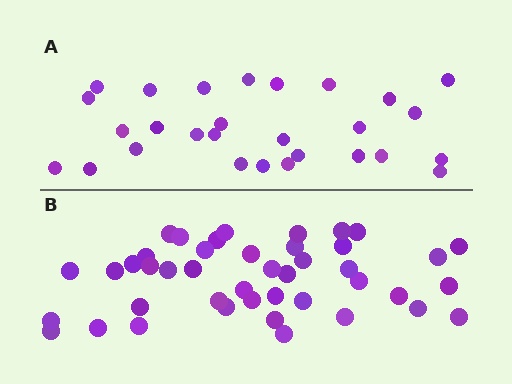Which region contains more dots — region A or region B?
Region B (the bottom region) has more dots.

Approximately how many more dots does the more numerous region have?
Region B has approximately 15 more dots than region A.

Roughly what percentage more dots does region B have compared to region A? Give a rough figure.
About 55% more.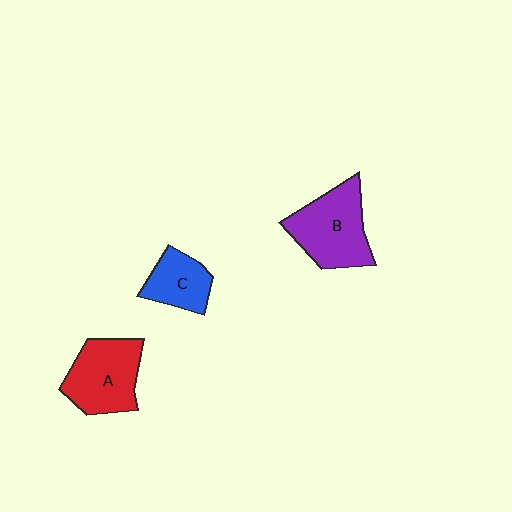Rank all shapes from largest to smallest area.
From largest to smallest: B (purple), A (red), C (blue).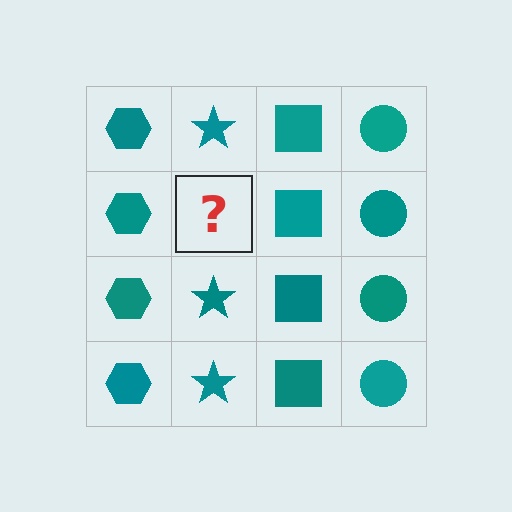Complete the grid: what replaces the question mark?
The question mark should be replaced with a teal star.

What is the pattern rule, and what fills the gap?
The rule is that each column has a consistent shape. The gap should be filled with a teal star.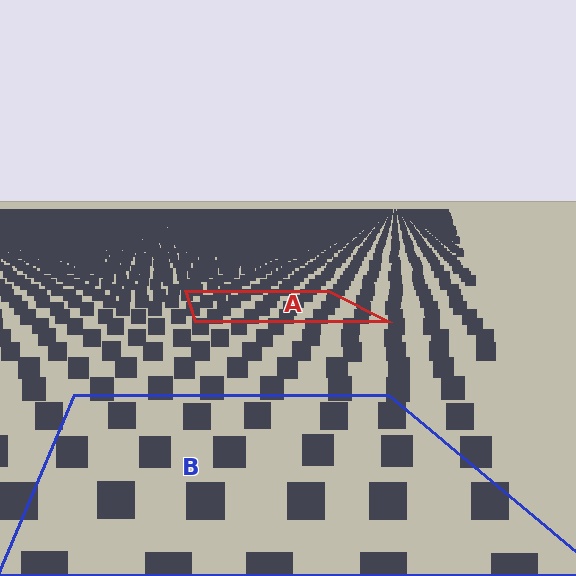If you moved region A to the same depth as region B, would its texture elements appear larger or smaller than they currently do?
They would appear larger. At a closer depth, the same texture elements are projected at a bigger on-screen size.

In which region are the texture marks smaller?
The texture marks are smaller in region A, because it is farther away.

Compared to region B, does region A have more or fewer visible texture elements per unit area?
Region A has more texture elements per unit area — they are packed more densely because it is farther away.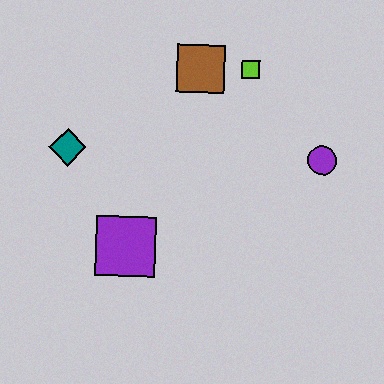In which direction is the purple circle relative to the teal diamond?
The purple circle is to the right of the teal diamond.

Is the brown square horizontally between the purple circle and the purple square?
Yes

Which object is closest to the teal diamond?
The purple square is closest to the teal diamond.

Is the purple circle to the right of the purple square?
Yes